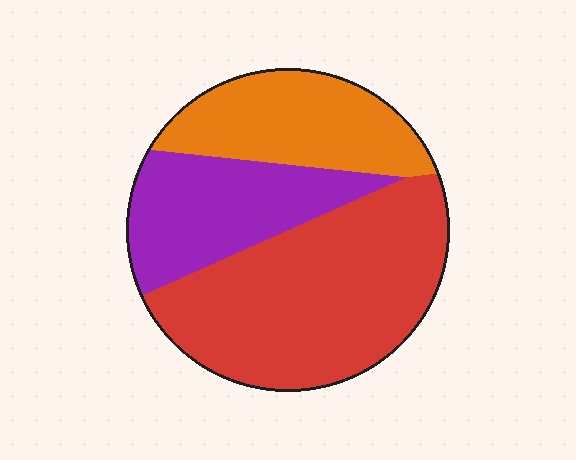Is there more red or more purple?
Red.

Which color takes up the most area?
Red, at roughly 50%.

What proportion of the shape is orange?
Orange takes up between a sixth and a third of the shape.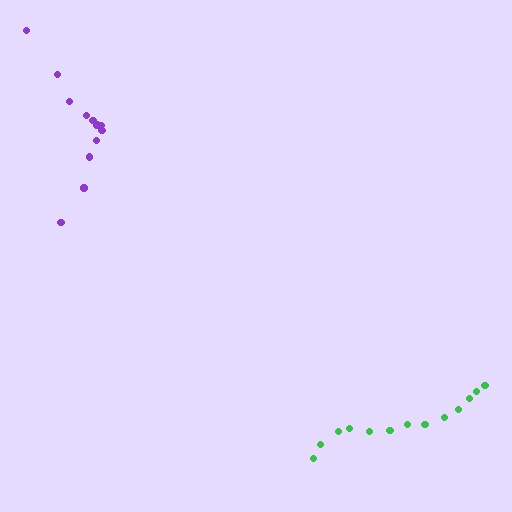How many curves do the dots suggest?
There are 2 distinct paths.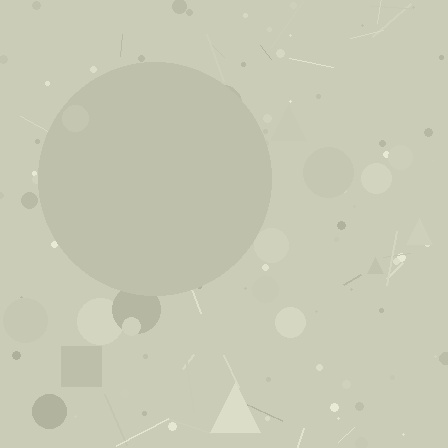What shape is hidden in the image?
A circle is hidden in the image.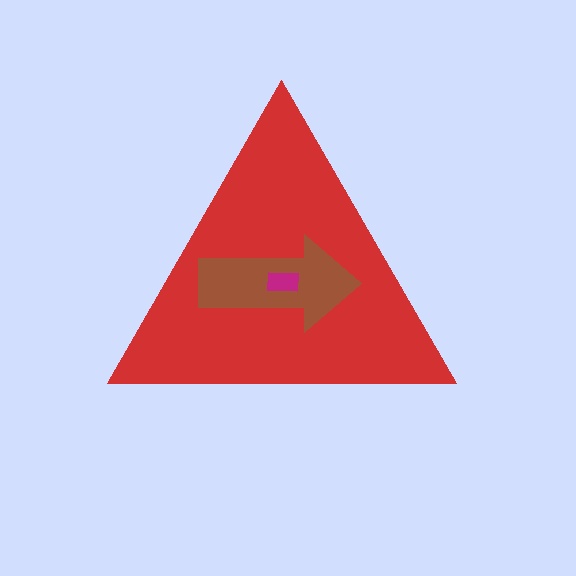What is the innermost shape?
The magenta rectangle.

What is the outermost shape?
The red triangle.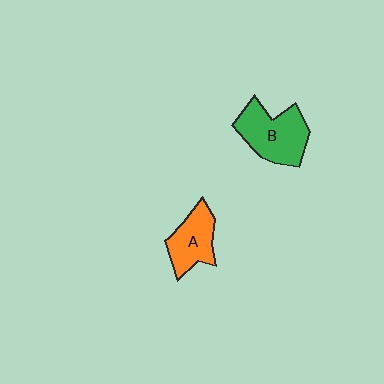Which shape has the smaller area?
Shape A (orange).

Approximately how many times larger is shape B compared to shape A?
Approximately 1.4 times.